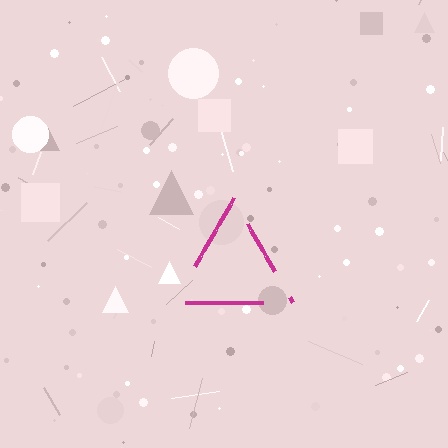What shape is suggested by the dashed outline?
The dashed outline suggests a triangle.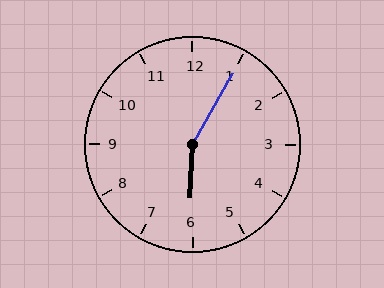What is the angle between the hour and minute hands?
Approximately 152 degrees.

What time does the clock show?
6:05.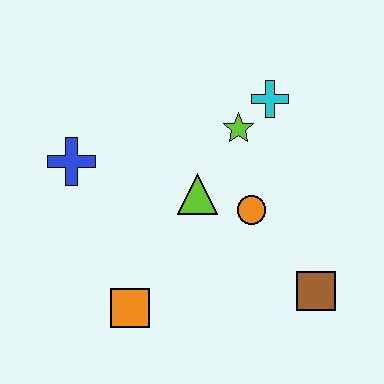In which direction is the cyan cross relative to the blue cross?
The cyan cross is to the right of the blue cross.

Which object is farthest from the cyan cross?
The orange square is farthest from the cyan cross.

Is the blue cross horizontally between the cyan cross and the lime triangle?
No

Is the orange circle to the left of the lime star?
No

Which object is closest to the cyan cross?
The lime star is closest to the cyan cross.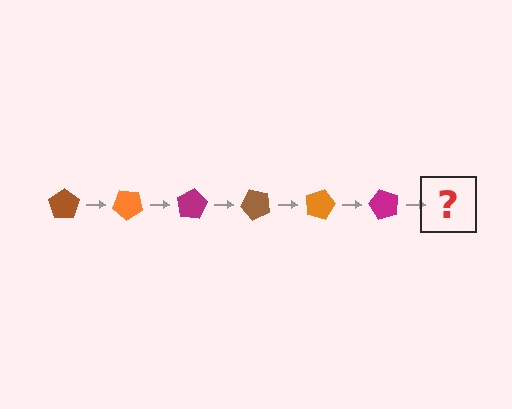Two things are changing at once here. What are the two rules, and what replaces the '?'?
The two rules are that it rotates 40 degrees each step and the color cycles through brown, orange, and magenta. The '?' should be a brown pentagon, rotated 240 degrees from the start.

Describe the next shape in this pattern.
It should be a brown pentagon, rotated 240 degrees from the start.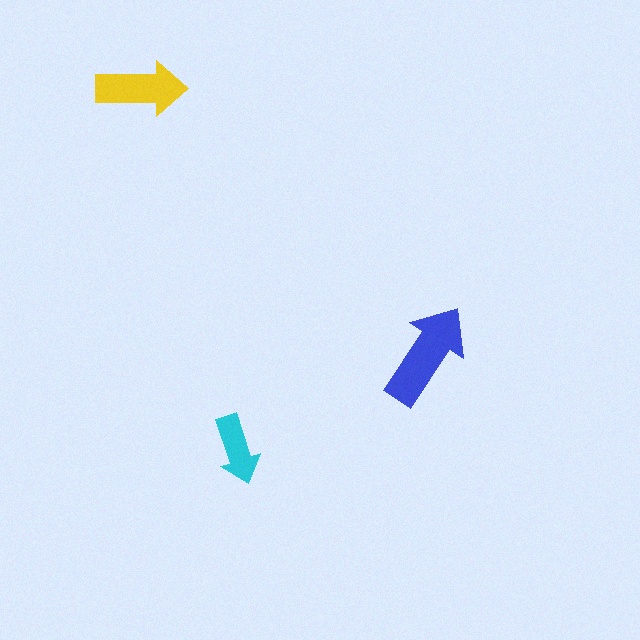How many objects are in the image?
There are 3 objects in the image.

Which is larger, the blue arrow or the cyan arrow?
The blue one.